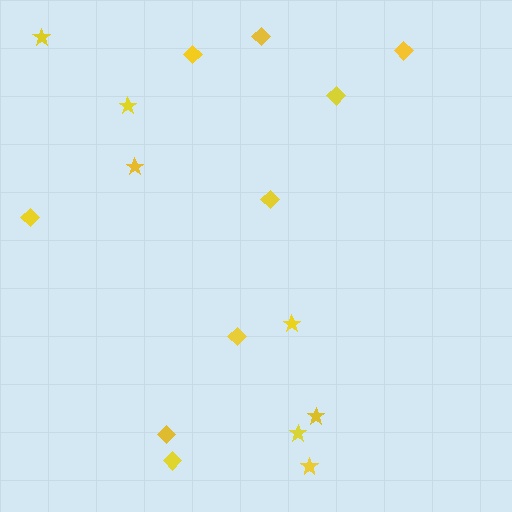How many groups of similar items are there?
There are 2 groups: one group of stars (7) and one group of diamonds (9).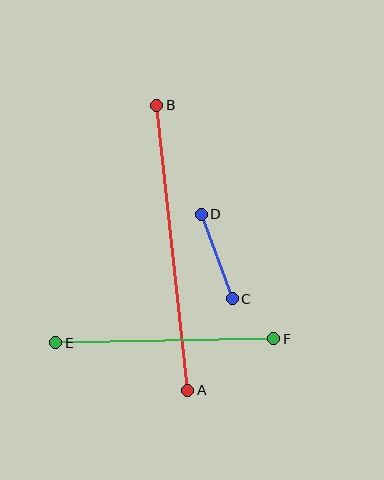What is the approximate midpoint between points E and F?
The midpoint is at approximately (165, 341) pixels.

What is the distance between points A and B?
The distance is approximately 287 pixels.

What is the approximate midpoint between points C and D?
The midpoint is at approximately (217, 256) pixels.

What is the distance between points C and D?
The distance is approximately 90 pixels.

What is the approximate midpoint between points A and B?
The midpoint is at approximately (172, 248) pixels.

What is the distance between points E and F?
The distance is approximately 218 pixels.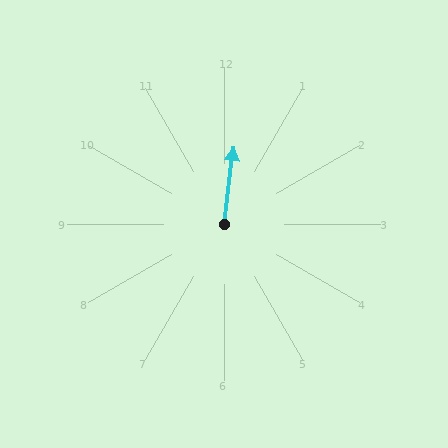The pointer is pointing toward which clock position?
Roughly 12 o'clock.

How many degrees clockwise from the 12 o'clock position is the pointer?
Approximately 7 degrees.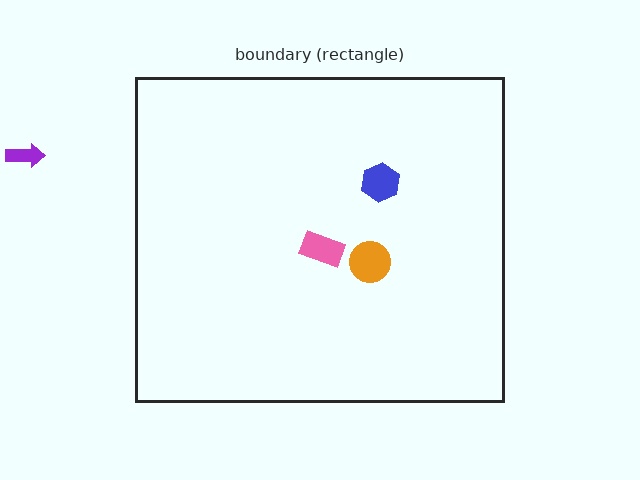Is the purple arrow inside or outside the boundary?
Outside.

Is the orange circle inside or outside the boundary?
Inside.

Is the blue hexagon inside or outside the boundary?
Inside.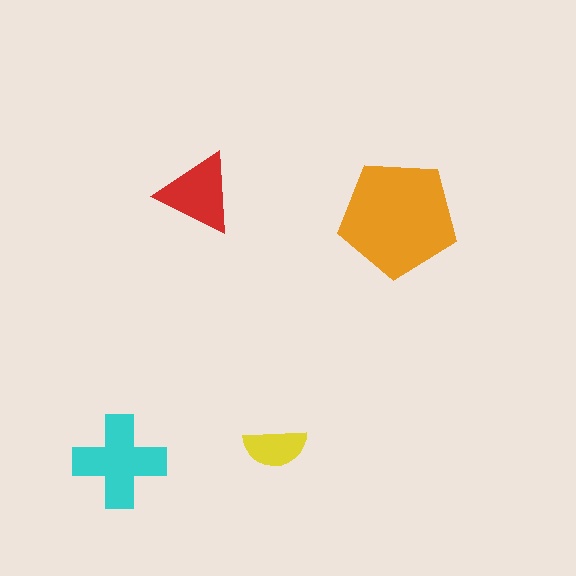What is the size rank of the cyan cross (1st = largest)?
2nd.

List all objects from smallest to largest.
The yellow semicircle, the red triangle, the cyan cross, the orange pentagon.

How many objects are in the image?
There are 4 objects in the image.